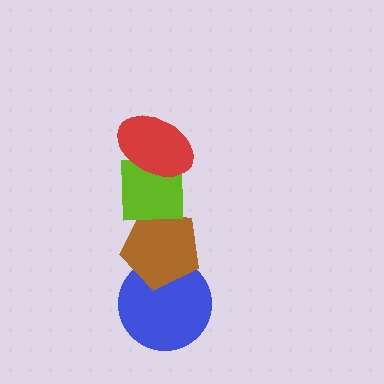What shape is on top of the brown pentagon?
The lime square is on top of the brown pentagon.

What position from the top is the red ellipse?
The red ellipse is 1st from the top.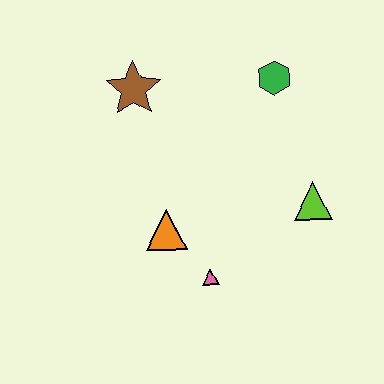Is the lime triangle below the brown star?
Yes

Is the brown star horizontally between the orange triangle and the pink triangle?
No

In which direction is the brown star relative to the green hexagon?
The brown star is to the left of the green hexagon.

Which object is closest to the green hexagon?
The lime triangle is closest to the green hexagon.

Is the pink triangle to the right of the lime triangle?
No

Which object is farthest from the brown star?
The lime triangle is farthest from the brown star.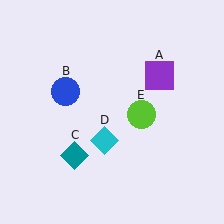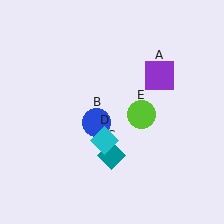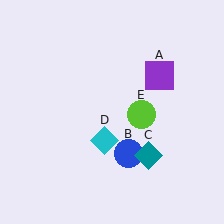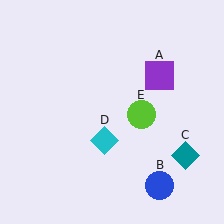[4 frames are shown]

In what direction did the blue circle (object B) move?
The blue circle (object B) moved down and to the right.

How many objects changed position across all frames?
2 objects changed position: blue circle (object B), teal diamond (object C).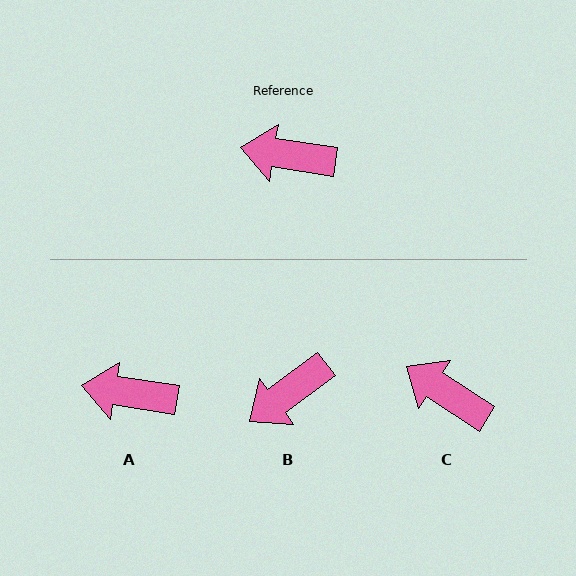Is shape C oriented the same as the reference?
No, it is off by about 24 degrees.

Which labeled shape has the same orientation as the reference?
A.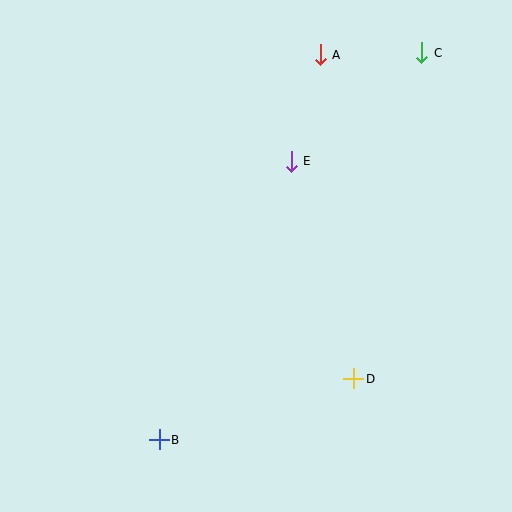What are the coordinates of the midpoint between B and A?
The midpoint between B and A is at (240, 247).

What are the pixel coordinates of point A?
Point A is at (320, 55).